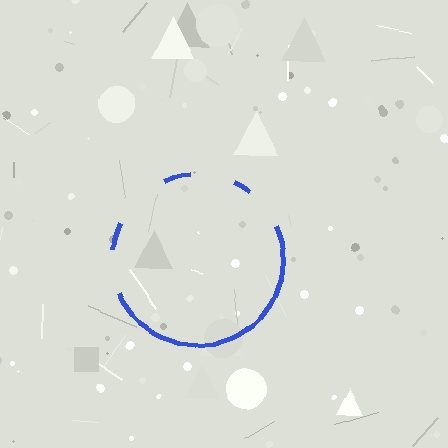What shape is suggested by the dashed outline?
The dashed outline suggests a circle.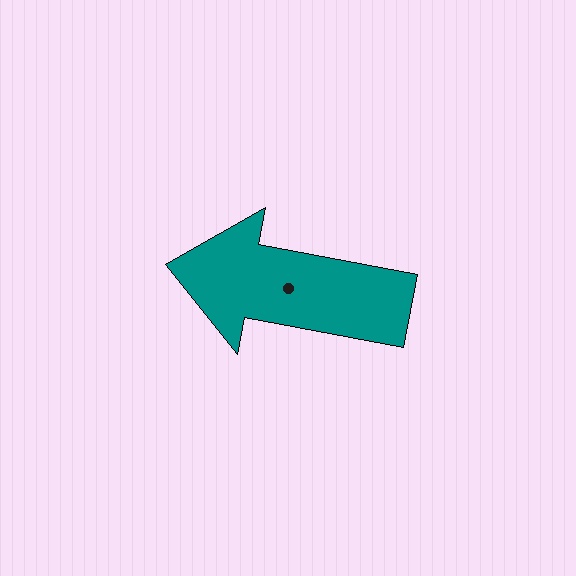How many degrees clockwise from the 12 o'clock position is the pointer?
Approximately 281 degrees.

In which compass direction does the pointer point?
West.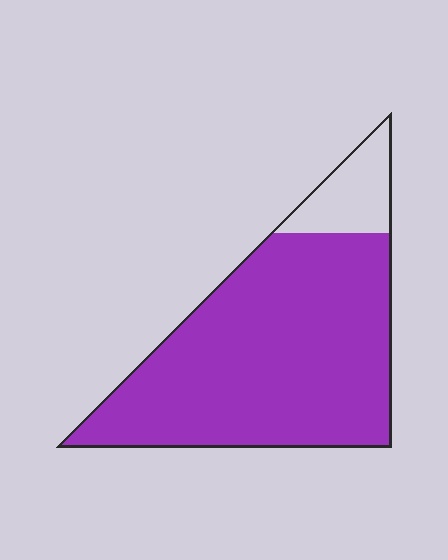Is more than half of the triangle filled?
Yes.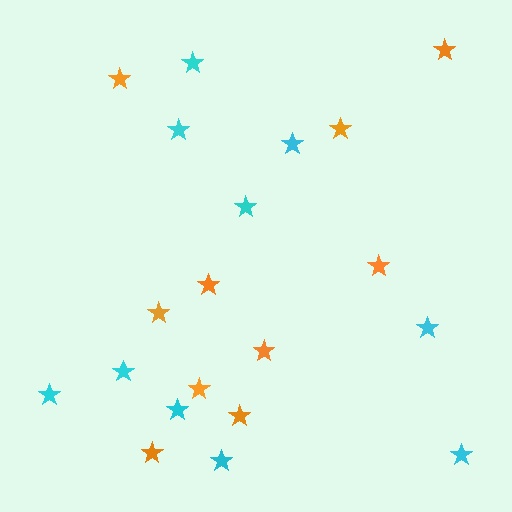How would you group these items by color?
There are 2 groups: one group of cyan stars (10) and one group of orange stars (10).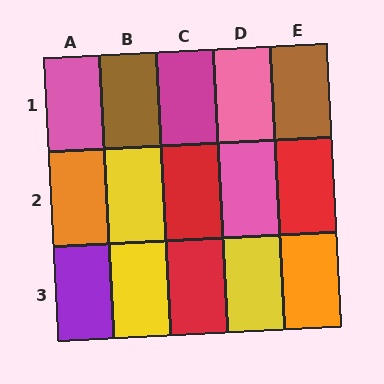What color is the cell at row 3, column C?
Red.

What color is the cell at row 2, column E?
Red.